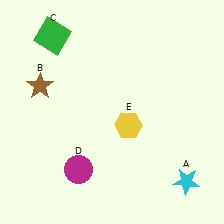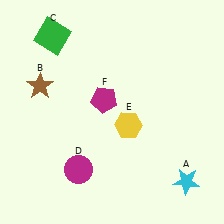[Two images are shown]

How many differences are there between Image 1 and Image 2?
There is 1 difference between the two images.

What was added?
A magenta pentagon (F) was added in Image 2.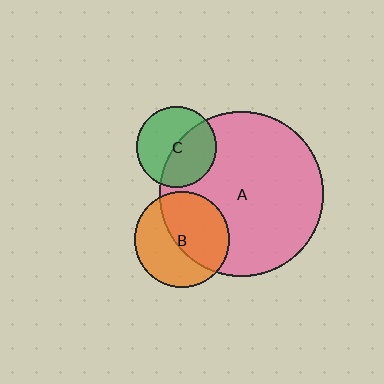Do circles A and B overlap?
Yes.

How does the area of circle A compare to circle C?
Approximately 4.1 times.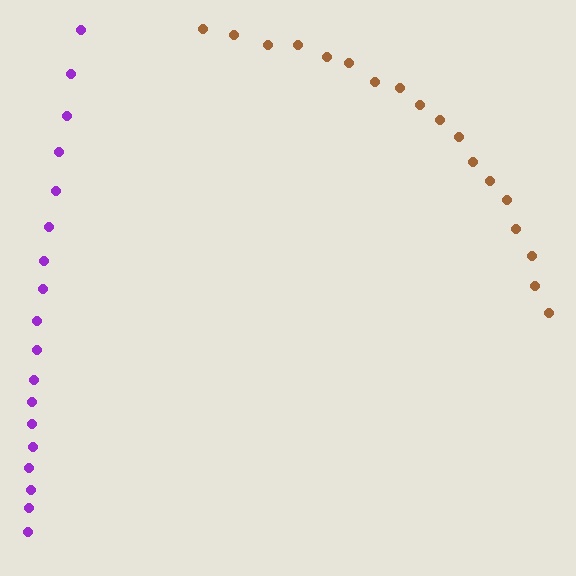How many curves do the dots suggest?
There are 2 distinct paths.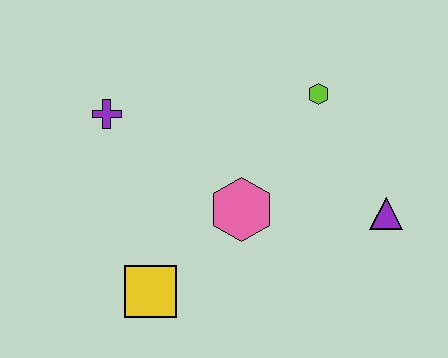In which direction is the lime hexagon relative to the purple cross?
The lime hexagon is to the right of the purple cross.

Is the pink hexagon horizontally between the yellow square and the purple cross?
No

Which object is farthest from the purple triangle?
The purple cross is farthest from the purple triangle.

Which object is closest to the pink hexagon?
The yellow square is closest to the pink hexagon.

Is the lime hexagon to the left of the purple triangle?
Yes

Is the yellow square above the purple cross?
No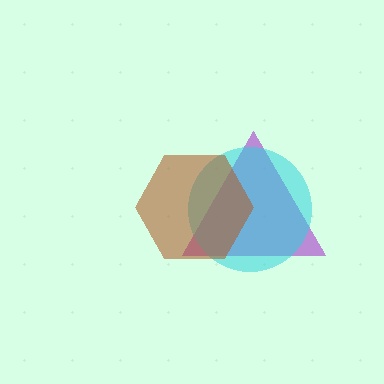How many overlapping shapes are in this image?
There are 3 overlapping shapes in the image.